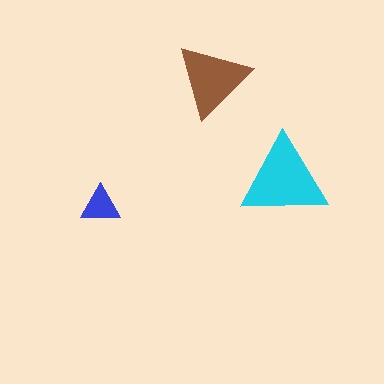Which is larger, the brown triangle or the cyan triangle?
The cyan one.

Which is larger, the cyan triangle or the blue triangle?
The cyan one.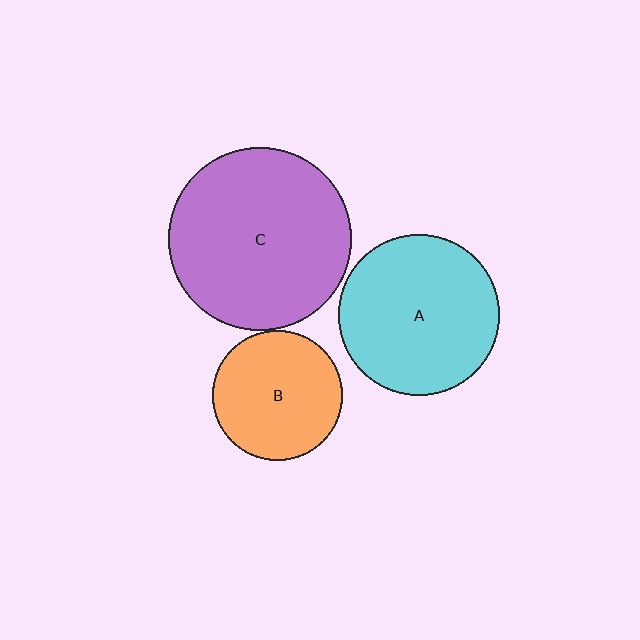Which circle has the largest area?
Circle C (purple).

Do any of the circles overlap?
No, none of the circles overlap.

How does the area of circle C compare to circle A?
Approximately 1.3 times.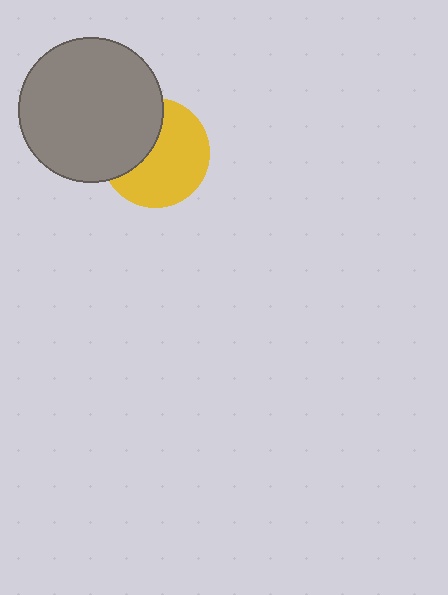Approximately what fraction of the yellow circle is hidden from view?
Roughly 37% of the yellow circle is hidden behind the gray circle.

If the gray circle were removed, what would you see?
You would see the complete yellow circle.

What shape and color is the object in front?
The object in front is a gray circle.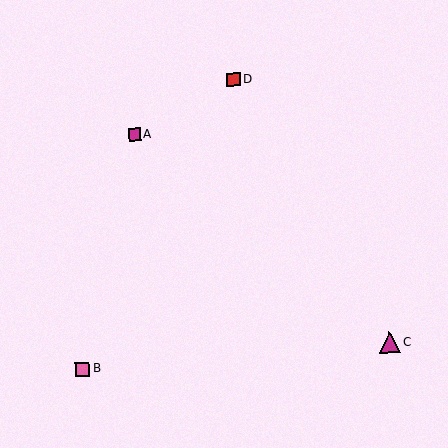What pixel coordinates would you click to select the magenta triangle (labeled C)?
Click at (390, 343) to select the magenta triangle C.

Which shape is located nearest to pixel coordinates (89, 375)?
The pink square (labeled B) at (82, 369) is nearest to that location.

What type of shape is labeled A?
Shape A is a magenta square.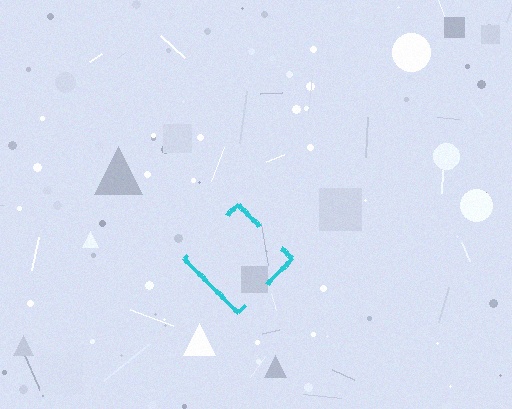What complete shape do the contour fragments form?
The contour fragments form a diamond.